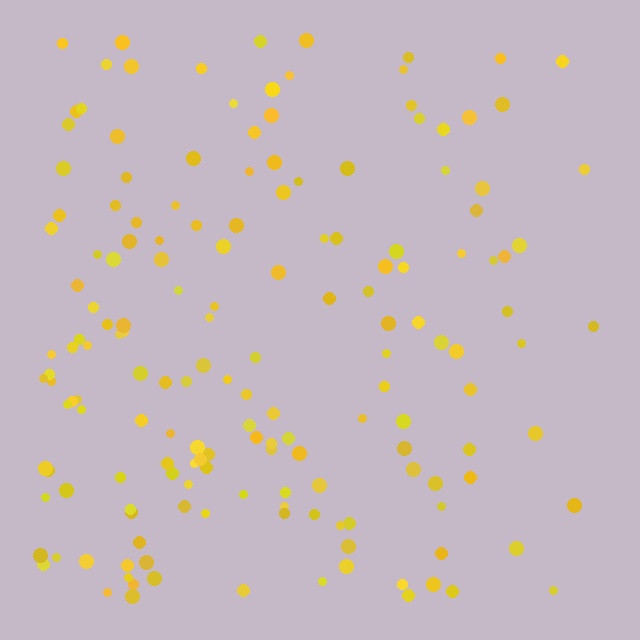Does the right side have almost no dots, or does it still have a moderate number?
Still a moderate number, just noticeably fewer than the left.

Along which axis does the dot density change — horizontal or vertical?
Horizontal.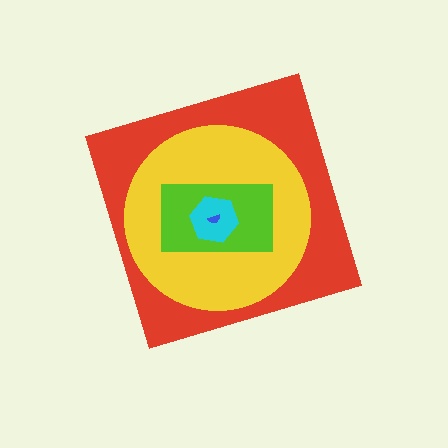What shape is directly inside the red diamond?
The yellow circle.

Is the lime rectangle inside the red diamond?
Yes.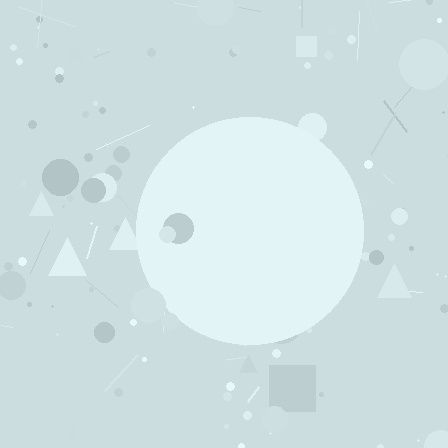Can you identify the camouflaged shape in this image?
The camouflaged shape is a circle.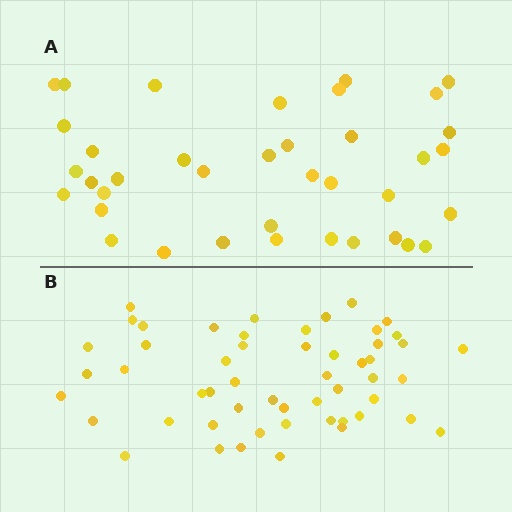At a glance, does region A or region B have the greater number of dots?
Region B (the bottom region) has more dots.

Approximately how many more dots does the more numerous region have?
Region B has approximately 15 more dots than region A.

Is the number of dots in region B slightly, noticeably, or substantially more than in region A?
Region B has noticeably more, but not dramatically so. The ratio is roughly 1.4 to 1.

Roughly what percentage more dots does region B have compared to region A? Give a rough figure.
About 40% more.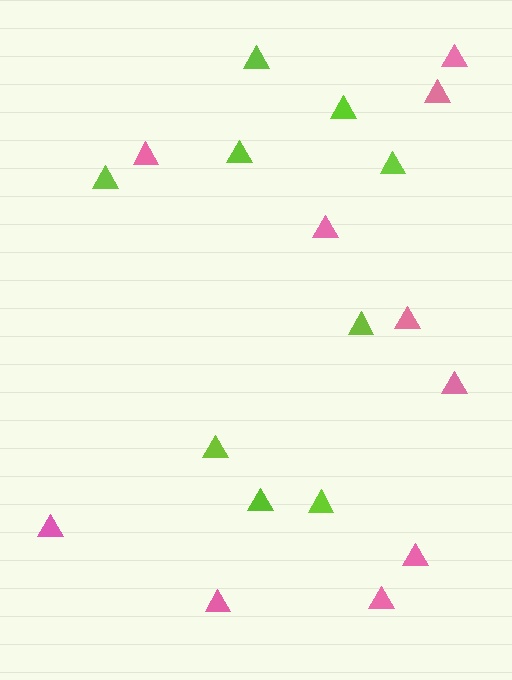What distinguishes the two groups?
There are 2 groups: one group of lime triangles (9) and one group of pink triangles (10).